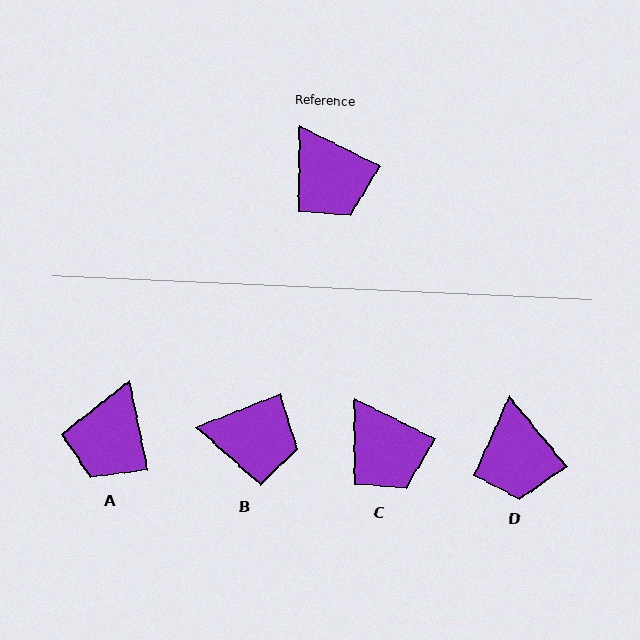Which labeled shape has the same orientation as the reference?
C.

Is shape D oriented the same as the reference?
No, it is off by about 24 degrees.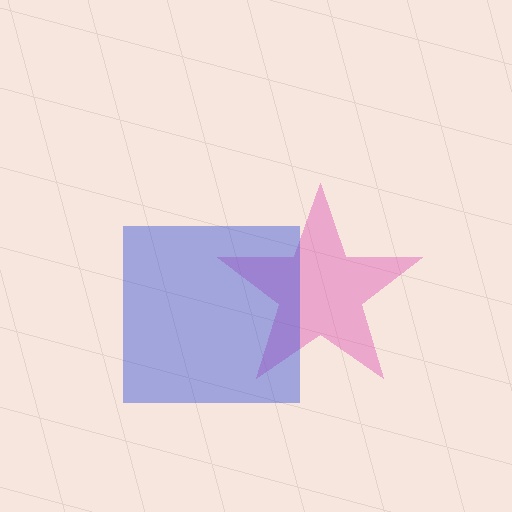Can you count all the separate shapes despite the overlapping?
Yes, there are 2 separate shapes.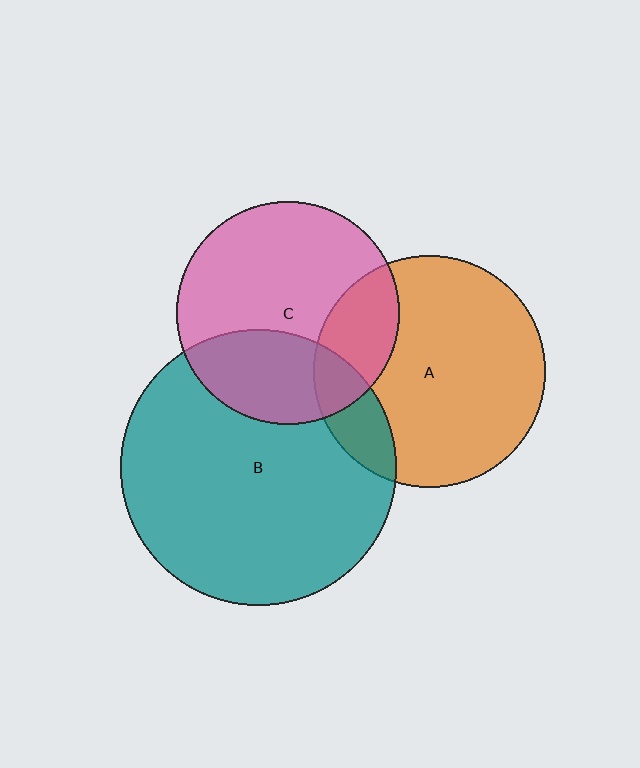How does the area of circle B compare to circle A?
Approximately 1.4 times.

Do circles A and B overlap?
Yes.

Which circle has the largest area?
Circle B (teal).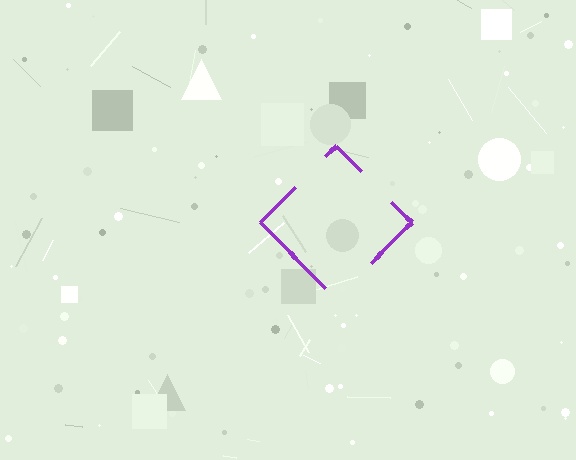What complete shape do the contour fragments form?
The contour fragments form a diamond.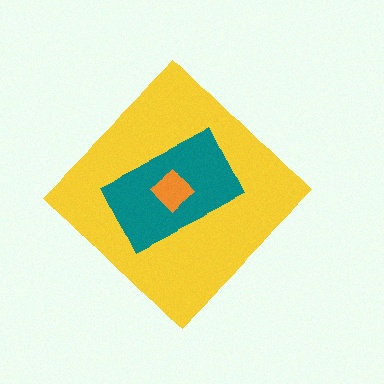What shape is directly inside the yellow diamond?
The teal rectangle.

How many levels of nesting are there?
3.